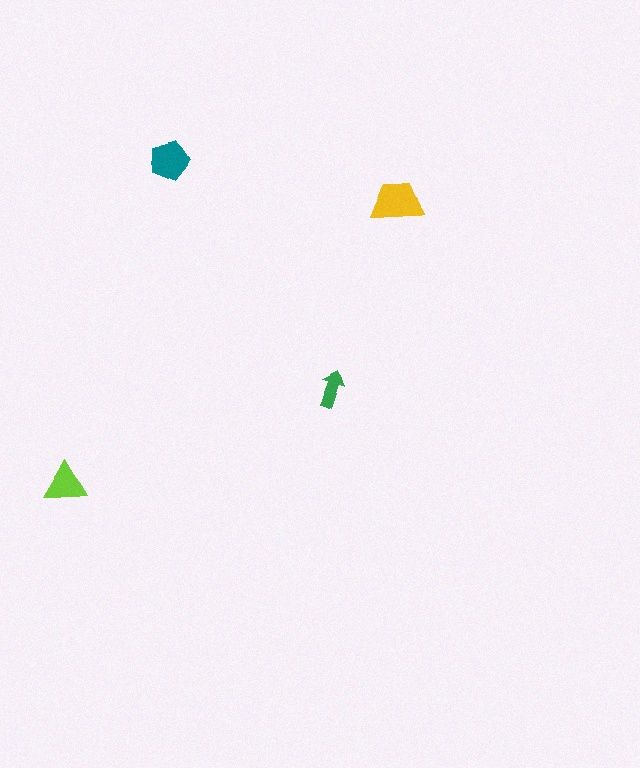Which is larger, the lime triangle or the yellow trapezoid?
The yellow trapezoid.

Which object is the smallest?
The green arrow.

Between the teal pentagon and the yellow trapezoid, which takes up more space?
The yellow trapezoid.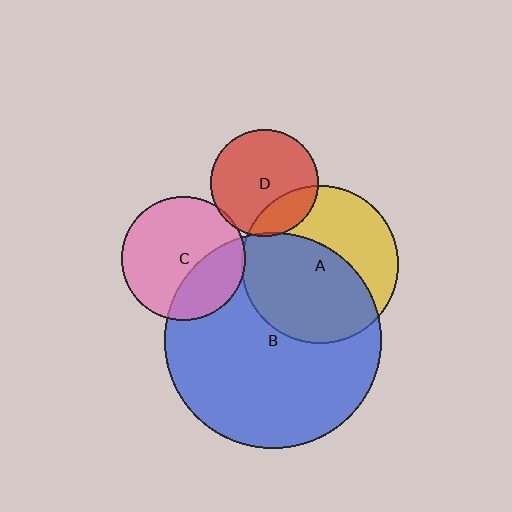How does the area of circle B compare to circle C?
Approximately 3.1 times.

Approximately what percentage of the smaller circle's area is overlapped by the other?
Approximately 30%.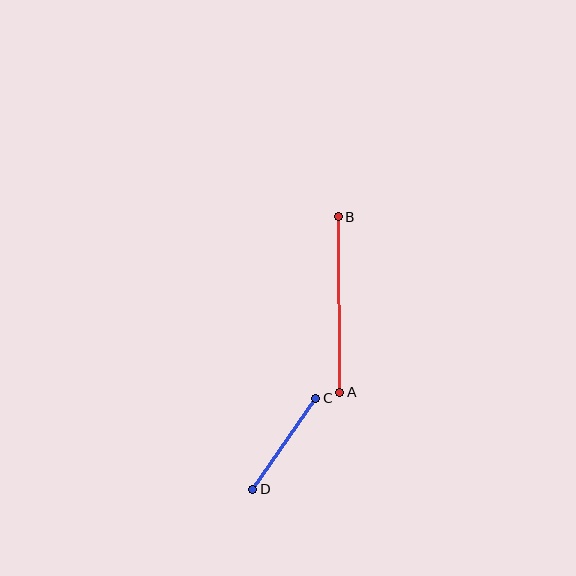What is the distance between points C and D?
The distance is approximately 111 pixels.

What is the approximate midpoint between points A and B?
The midpoint is at approximately (339, 305) pixels.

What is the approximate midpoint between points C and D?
The midpoint is at approximately (284, 444) pixels.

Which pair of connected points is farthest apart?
Points A and B are farthest apart.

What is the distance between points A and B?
The distance is approximately 175 pixels.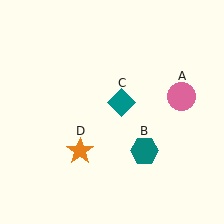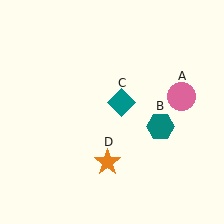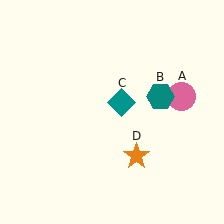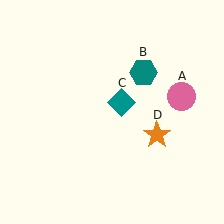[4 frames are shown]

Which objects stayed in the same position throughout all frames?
Pink circle (object A) and teal diamond (object C) remained stationary.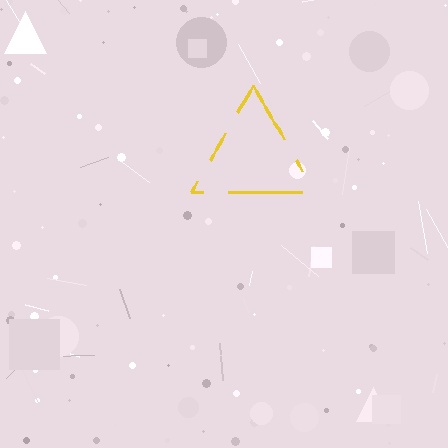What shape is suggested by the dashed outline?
The dashed outline suggests a triangle.